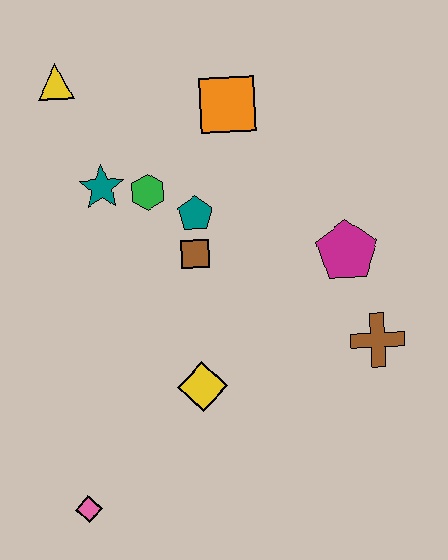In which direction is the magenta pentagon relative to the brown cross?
The magenta pentagon is above the brown cross.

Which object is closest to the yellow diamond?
The brown square is closest to the yellow diamond.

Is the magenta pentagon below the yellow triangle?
Yes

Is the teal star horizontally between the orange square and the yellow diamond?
No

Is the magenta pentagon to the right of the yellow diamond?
Yes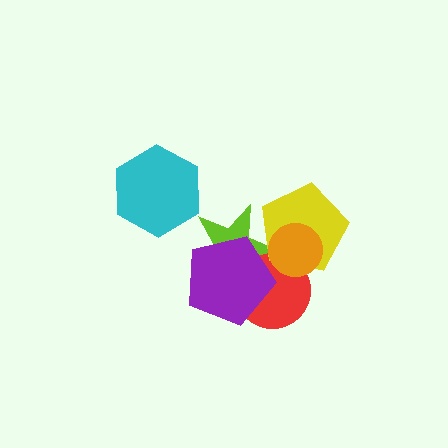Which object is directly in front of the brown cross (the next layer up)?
The red circle is directly in front of the brown cross.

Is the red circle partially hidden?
Yes, it is partially covered by another shape.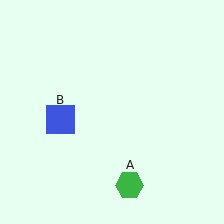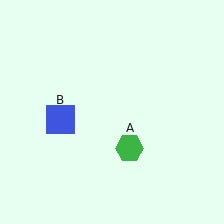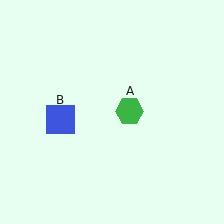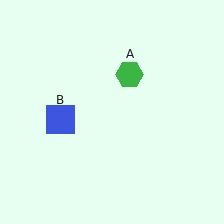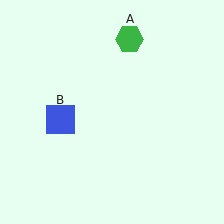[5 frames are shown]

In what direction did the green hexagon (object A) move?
The green hexagon (object A) moved up.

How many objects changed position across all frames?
1 object changed position: green hexagon (object A).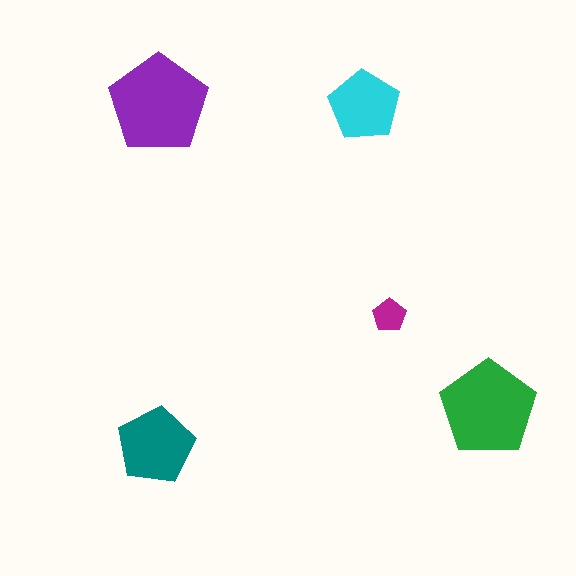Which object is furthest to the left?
The teal pentagon is leftmost.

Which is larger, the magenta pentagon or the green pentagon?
The green one.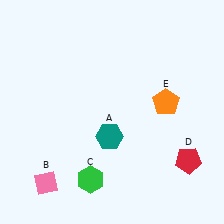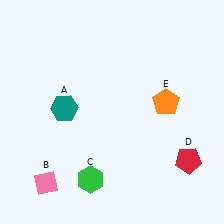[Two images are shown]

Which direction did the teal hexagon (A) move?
The teal hexagon (A) moved left.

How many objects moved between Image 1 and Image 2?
1 object moved between the two images.